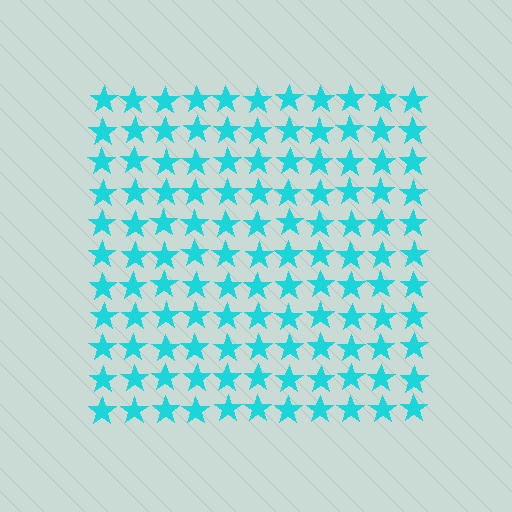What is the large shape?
The large shape is a square.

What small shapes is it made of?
It is made of small stars.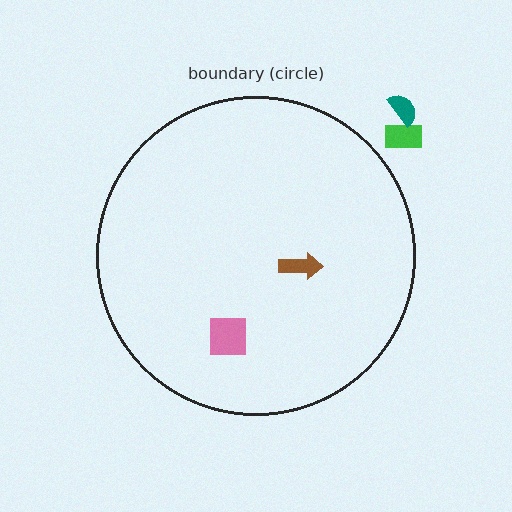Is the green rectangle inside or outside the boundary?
Outside.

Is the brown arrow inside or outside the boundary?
Inside.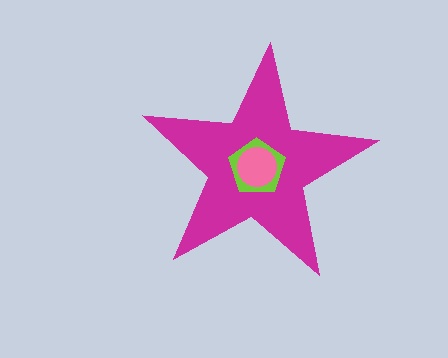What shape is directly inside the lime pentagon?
The pink circle.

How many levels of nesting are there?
3.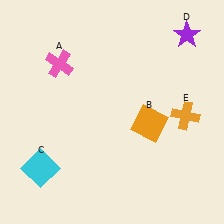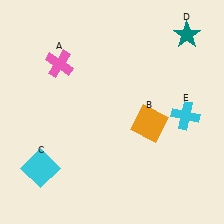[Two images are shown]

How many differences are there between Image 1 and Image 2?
There are 2 differences between the two images.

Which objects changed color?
D changed from purple to teal. E changed from orange to cyan.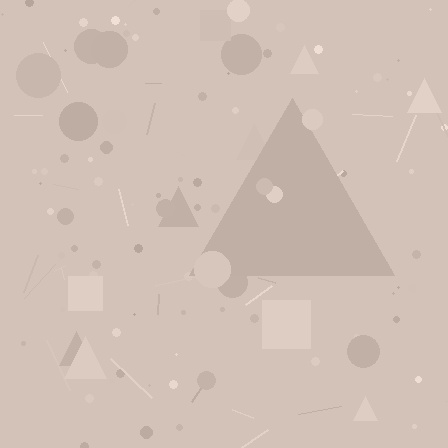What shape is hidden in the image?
A triangle is hidden in the image.